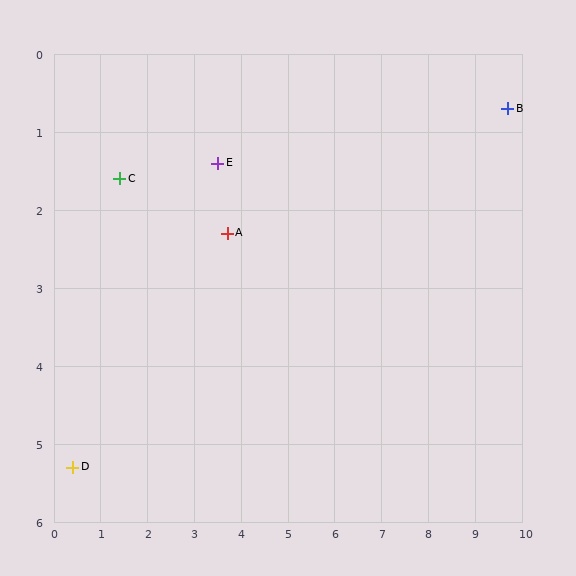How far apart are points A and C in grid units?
Points A and C are about 2.4 grid units apart.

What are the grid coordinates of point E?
Point E is at approximately (3.5, 1.4).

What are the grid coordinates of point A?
Point A is at approximately (3.7, 2.3).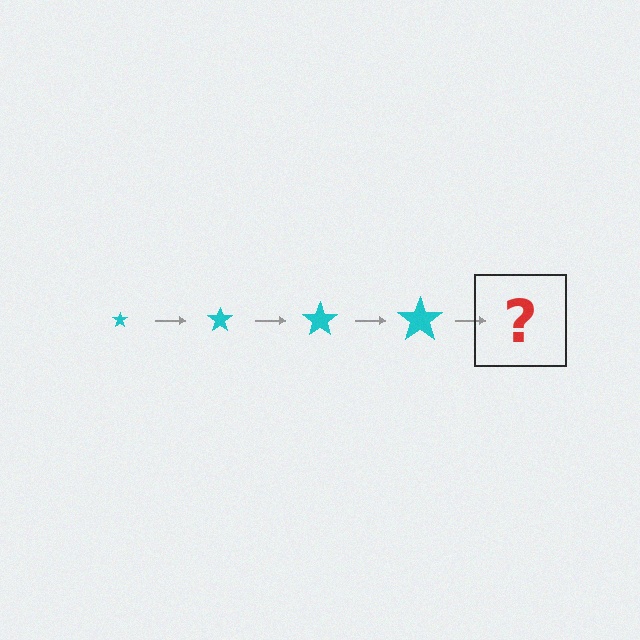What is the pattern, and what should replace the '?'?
The pattern is that the star gets progressively larger each step. The '?' should be a cyan star, larger than the previous one.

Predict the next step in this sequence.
The next step is a cyan star, larger than the previous one.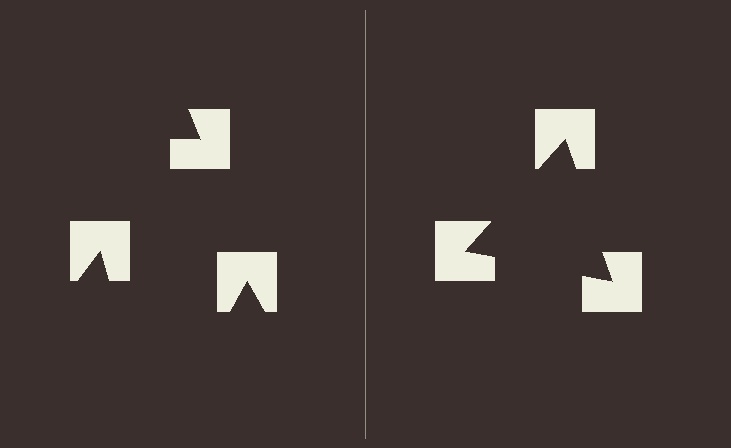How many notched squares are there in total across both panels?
6 — 3 on each side.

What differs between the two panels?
The notched squares are positioned identically on both sides; only the wedge orientations differ. On the right they align to a triangle; on the left they are misaligned.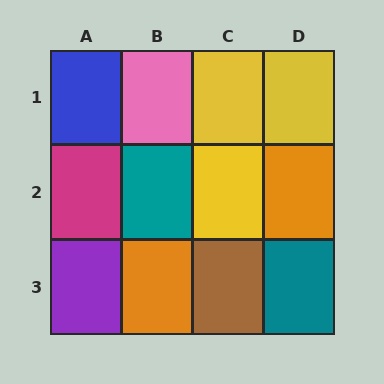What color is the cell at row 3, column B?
Orange.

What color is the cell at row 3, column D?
Teal.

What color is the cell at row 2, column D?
Orange.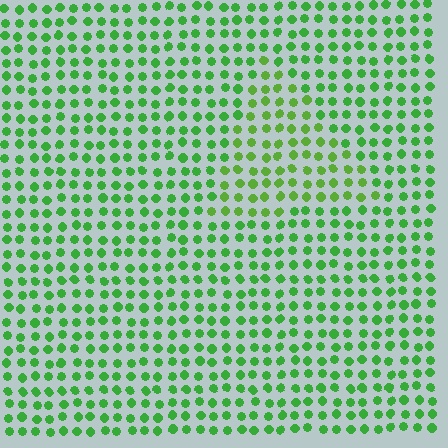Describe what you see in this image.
The image is filled with small green elements in a uniform arrangement. A triangle-shaped region is visible where the elements are tinted to a slightly different hue, forming a subtle color boundary.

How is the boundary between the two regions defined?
The boundary is defined purely by a slight shift in hue (about 19 degrees). Spacing, size, and orientation are identical on both sides.